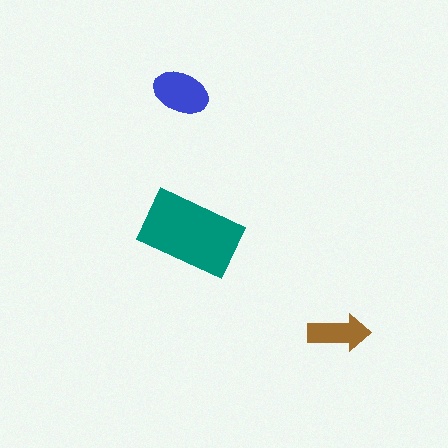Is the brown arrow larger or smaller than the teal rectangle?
Smaller.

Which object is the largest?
The teal rectangle.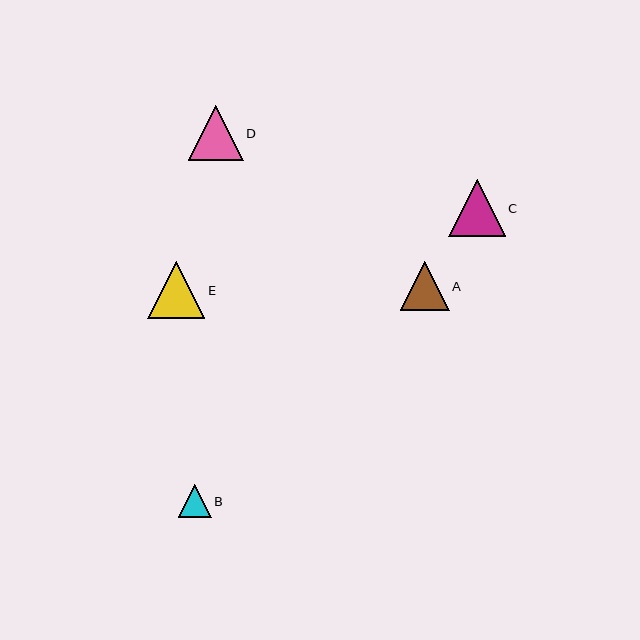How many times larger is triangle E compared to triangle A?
Triangle E is approximately 1.2 times the size of triangle A.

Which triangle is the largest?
Triangle E is the largest with a size of approximately 58 pixels.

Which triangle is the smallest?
Triangle B is the smallest with a size of approximately 33 pixels.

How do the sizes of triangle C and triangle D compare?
Triangle C and triangle D are approximately the same size.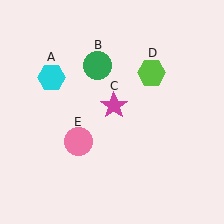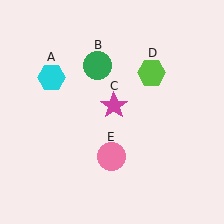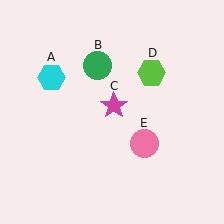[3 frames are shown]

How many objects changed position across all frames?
1 object changed position: pink circle (object E).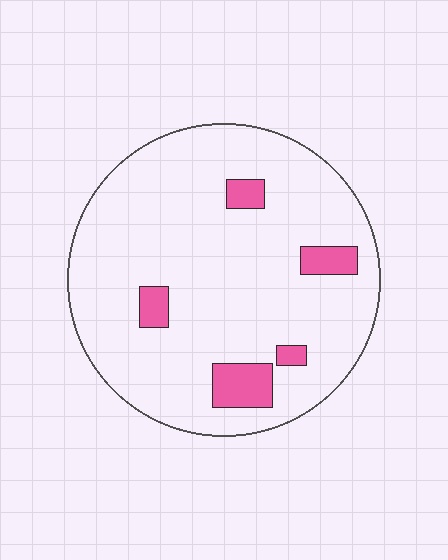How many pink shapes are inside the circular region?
5.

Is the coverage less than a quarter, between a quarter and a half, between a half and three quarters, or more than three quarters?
Less than a quarter.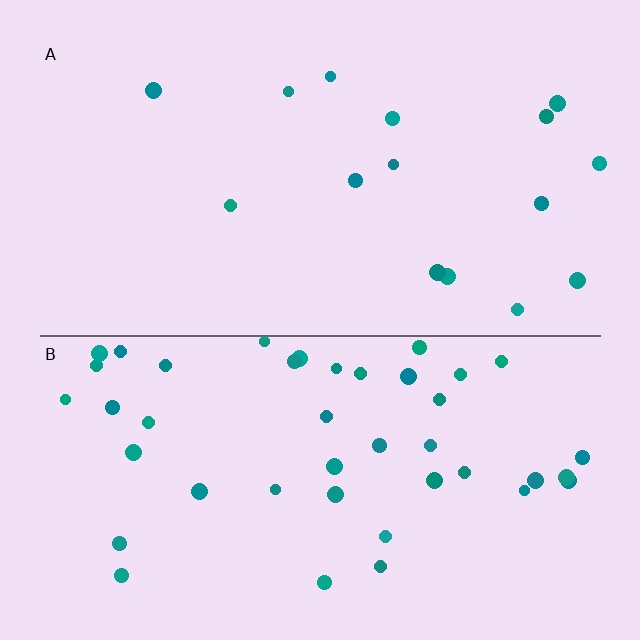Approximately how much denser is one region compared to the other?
Approximately 2.8× — region B over region A.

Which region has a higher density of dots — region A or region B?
B (the bottom).